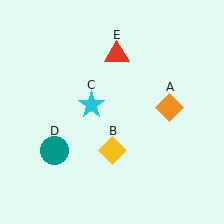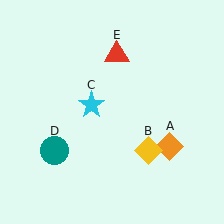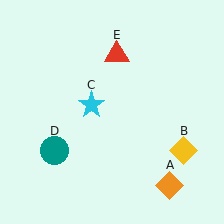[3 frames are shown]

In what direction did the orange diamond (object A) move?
The orange diamond (object A) moved down.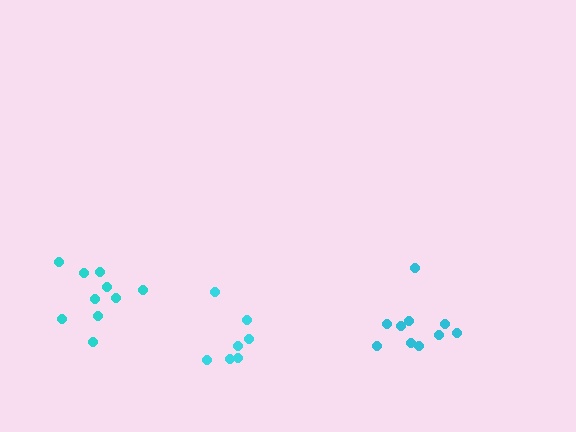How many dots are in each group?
Group 1: 10 dots, Group 2: 7 dots, Group 3: 10 dots (27 total).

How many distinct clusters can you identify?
There are 3 distinct clusters.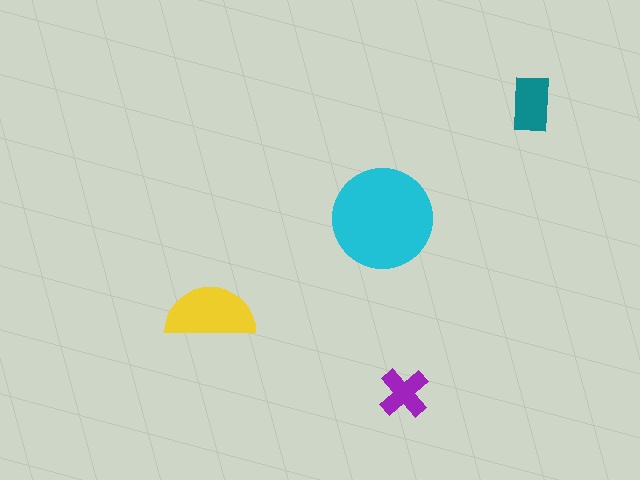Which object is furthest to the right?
The teal rectangle is rightmost.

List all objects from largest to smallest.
The cyan circle, the yellow semicircle, the teal rectangle, the purple cross.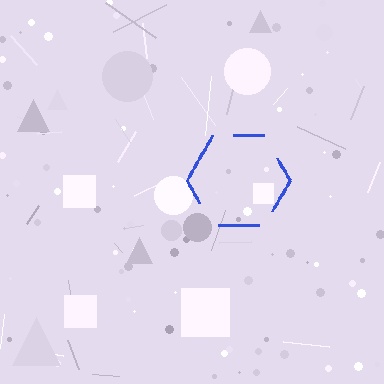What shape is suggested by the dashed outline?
The dashed outline suggests a hexagon.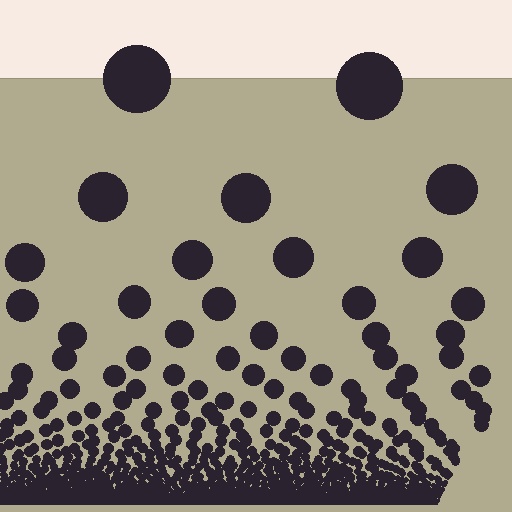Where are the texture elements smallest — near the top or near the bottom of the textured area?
Near the bottom.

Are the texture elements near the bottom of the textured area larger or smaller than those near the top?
Smaller. The gradient is inverted — elements near the bottom are smaller and denser.